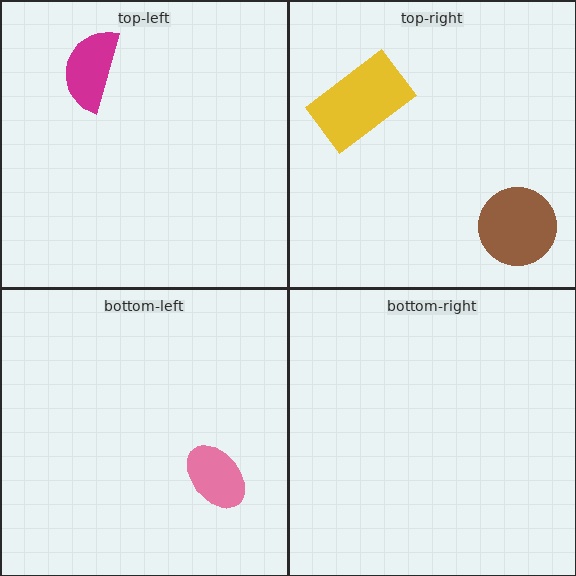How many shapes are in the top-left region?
1.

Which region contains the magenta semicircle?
The top-left region.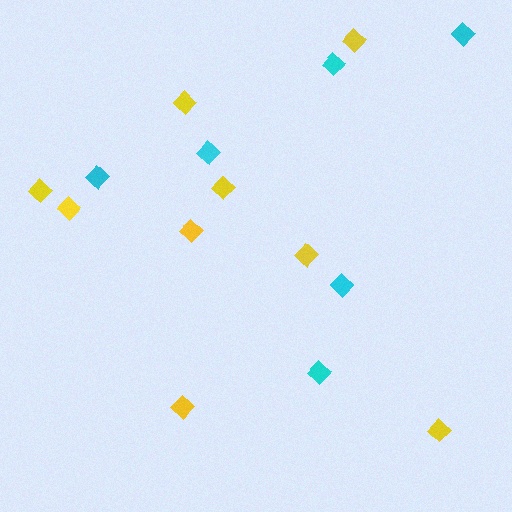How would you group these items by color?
There are 2 groups: one group of yellow diamonds (9) and one group of cyan diamonds (6).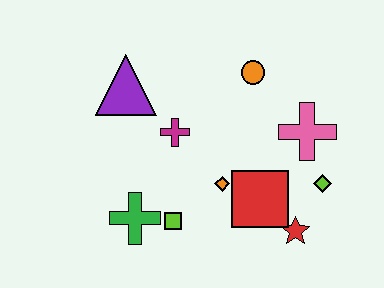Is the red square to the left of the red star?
Yes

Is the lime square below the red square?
Yes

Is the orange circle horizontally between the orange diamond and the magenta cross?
No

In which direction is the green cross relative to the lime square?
The green cross is to the left of the lime square.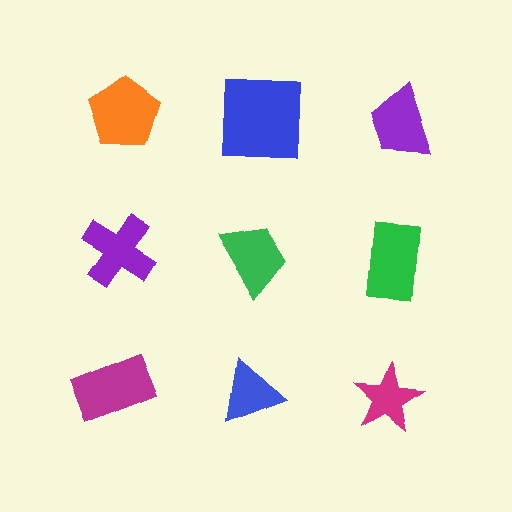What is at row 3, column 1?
A magenta rectangle.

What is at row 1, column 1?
An orange pentagon.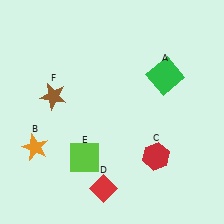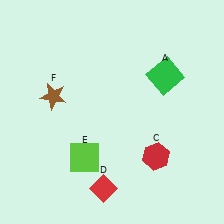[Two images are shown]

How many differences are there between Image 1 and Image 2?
There is 1 difference between the two images.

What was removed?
The orange star (B) was removed in Image 2.